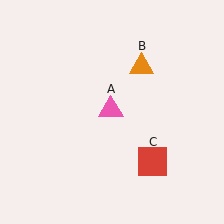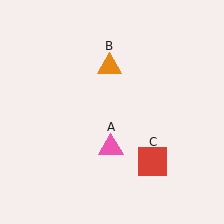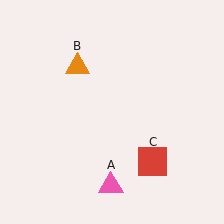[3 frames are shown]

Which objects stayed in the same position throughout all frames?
Red square (object C) remained stationary.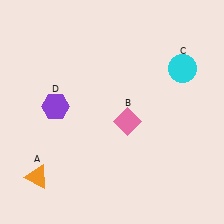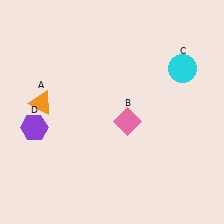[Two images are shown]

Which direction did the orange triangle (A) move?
The orange triangle (A) moved up.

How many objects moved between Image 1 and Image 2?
2 objects moved between the two images.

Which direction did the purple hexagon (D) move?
The purple hexagon (D) moved left.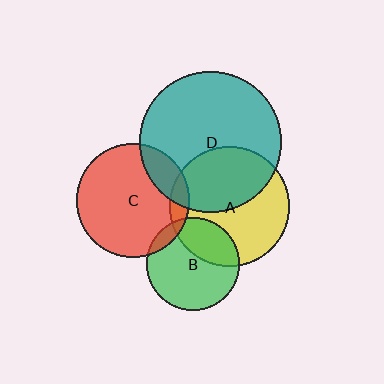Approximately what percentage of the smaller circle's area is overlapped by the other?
Approximately 30%.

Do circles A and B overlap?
Yes.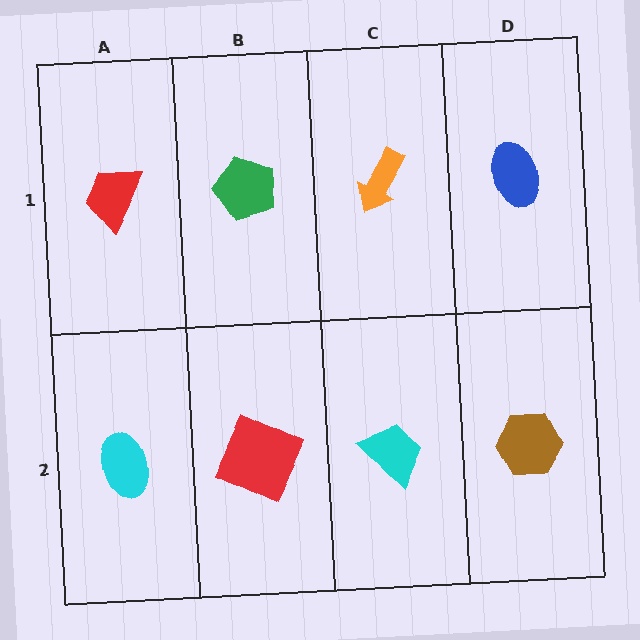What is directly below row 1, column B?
A red square.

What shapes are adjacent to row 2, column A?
A red trapezoid (row 1, column A), a red square (row 2, column B).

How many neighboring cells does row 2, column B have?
3.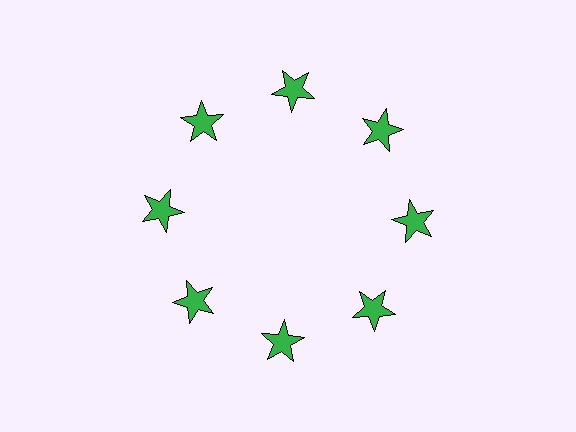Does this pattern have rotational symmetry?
Yes, this pattern has 8-fold rotational symmetry. It looks the same after rotating 45 degrees around the center.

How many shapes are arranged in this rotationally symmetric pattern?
There are 8 shapes, arranged in 8 groups of 1.